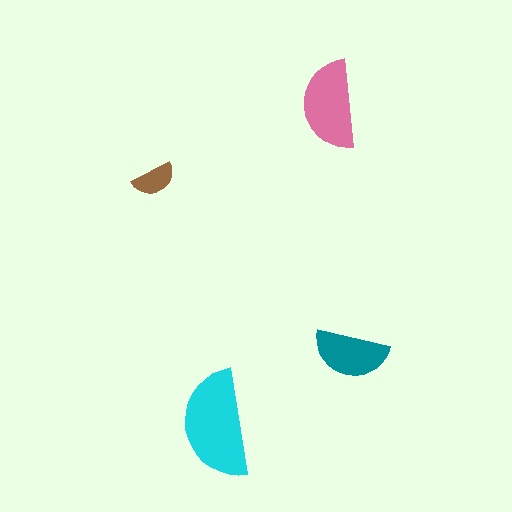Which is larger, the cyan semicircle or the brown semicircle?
The cyan one.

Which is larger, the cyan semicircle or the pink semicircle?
The cyan one.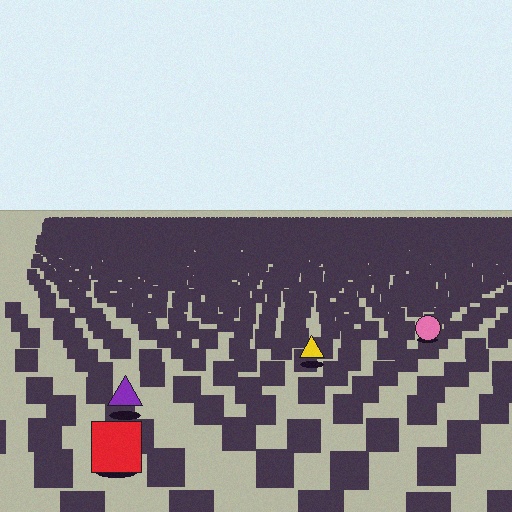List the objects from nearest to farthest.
From nearest to farthest: the red square, the purple triangle, the yellow triangle, the pink circle.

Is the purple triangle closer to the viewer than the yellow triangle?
Yes. The purple triangle is closer — you can tell from the texture gradient: the ground texture is coarser near it.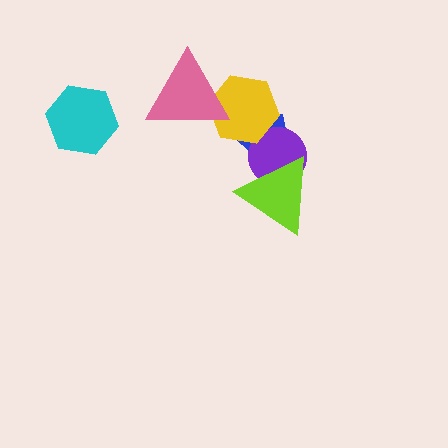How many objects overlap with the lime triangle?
2 objects overlap with the lime triangle.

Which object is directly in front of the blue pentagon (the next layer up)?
The purple circle is directly in front of the blue pentagon.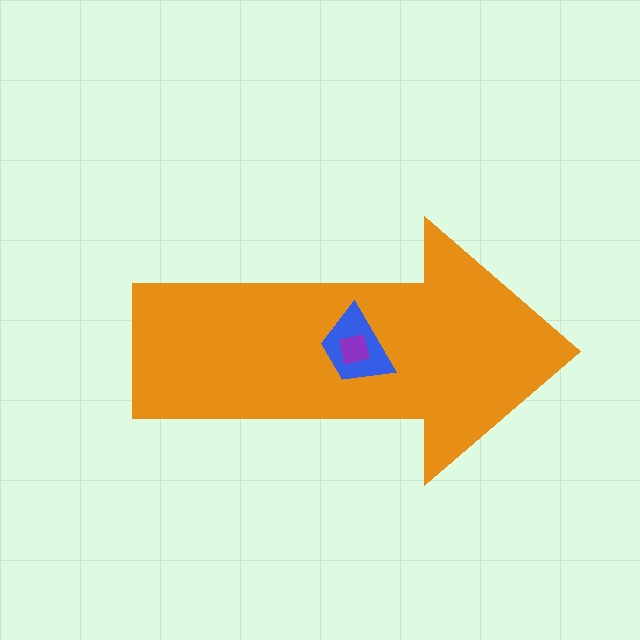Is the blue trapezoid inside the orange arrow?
Yes.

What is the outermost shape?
The orange arrow.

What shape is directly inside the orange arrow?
The blue trapezoid.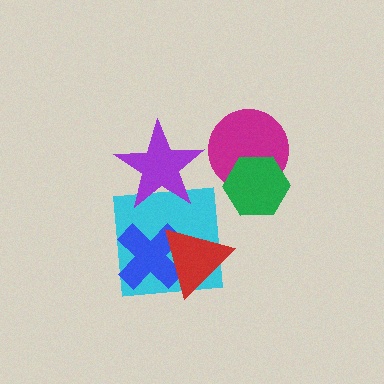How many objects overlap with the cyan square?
3 objects overlap with the cyan square.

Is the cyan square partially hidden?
Yes, it is partially covered by another shape.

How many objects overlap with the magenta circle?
1 object overlaps with the magenta circle.